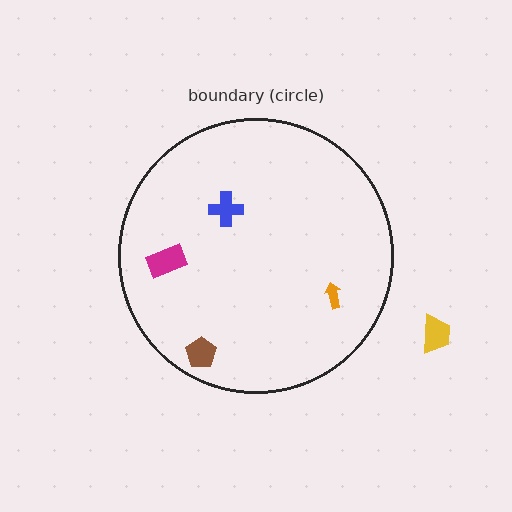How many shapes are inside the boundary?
4 inside, 1 outside.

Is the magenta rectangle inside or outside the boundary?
Inside.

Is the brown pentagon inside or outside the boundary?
Inside.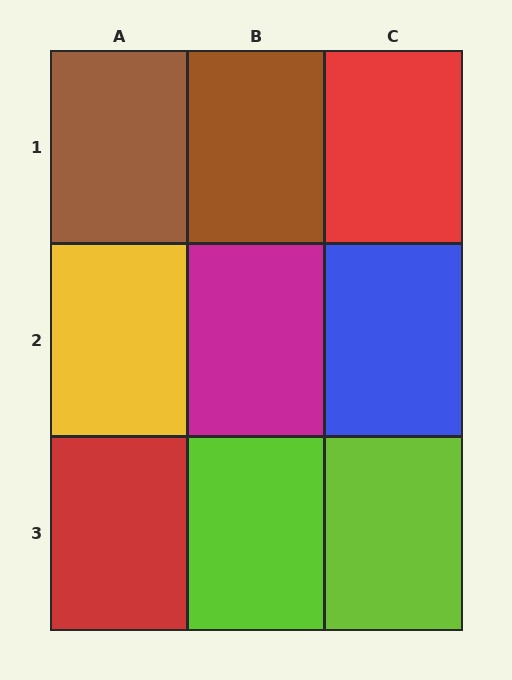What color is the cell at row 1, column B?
Brown.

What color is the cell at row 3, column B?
Lime.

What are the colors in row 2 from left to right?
Yellow, magenta, blue.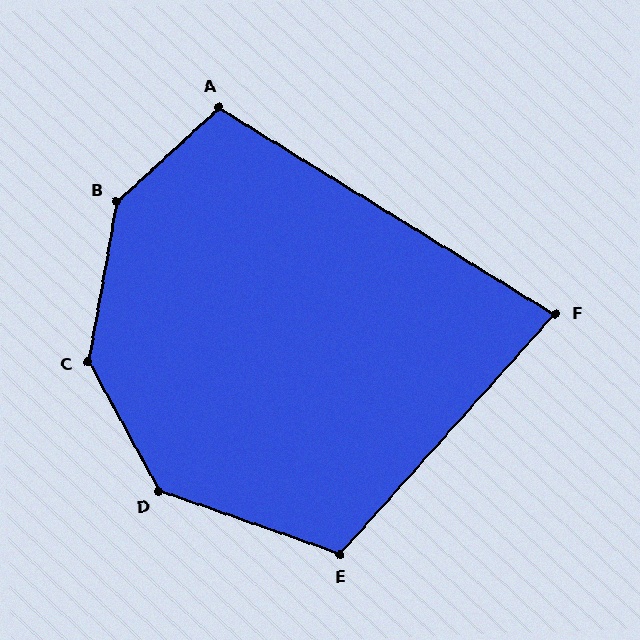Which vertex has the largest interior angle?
B, at approximately 143 degrees.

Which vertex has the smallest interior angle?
F, at approximately 80 degrees.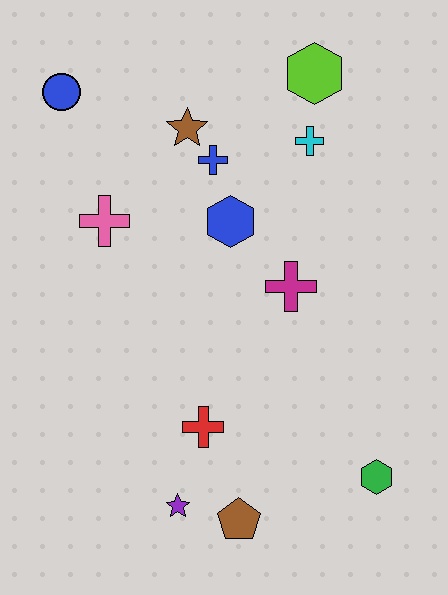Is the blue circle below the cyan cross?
No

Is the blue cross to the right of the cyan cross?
No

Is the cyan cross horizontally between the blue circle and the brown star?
No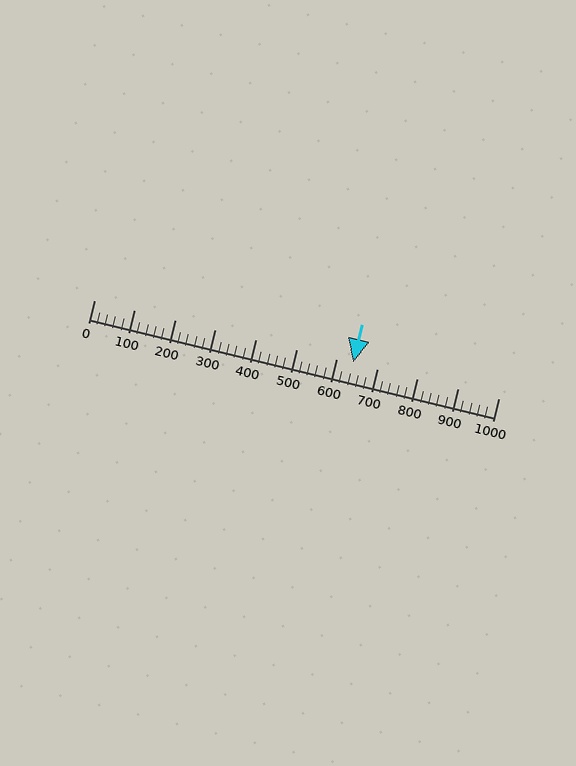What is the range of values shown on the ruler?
The ruler shows values from 0 to 1000.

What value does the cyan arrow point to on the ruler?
The cyan arrow points to approximately 640.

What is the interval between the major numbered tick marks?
The major tick marks are spaced 100 units apart.